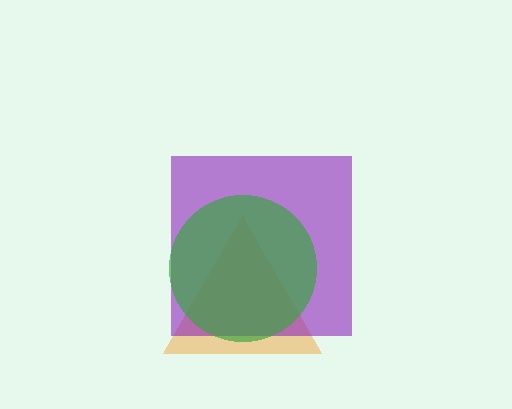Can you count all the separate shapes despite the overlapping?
Yes, there are 3 separate shapes.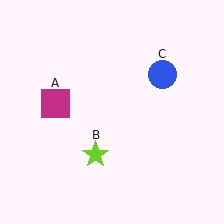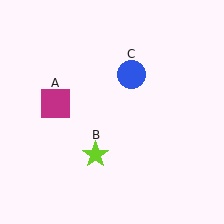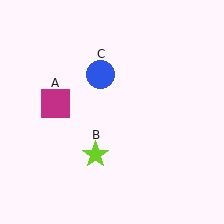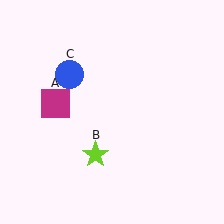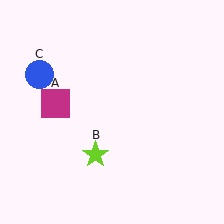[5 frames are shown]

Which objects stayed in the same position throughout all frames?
Magenta square (object A) and lime star (object B) remained stationary.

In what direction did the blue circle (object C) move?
The blue circle (object C) moved left.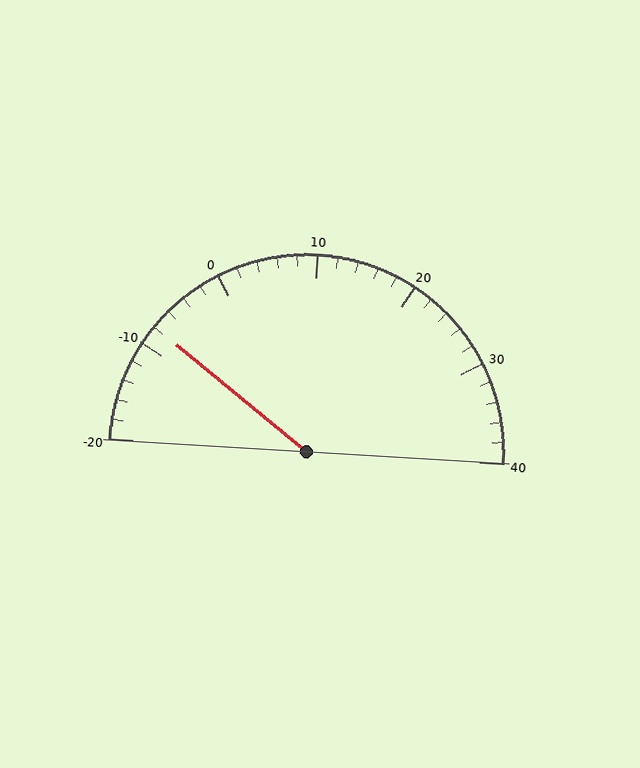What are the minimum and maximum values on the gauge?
The gauge ranges from -20 to 40.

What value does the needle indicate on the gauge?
The needle indicates approximately -8.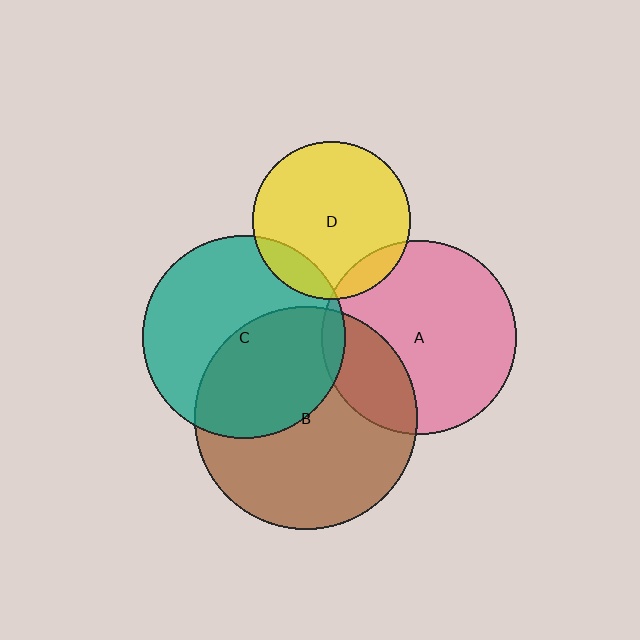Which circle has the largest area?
Circle B (brown).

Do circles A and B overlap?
Yes.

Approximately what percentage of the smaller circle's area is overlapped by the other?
Approximately 25%.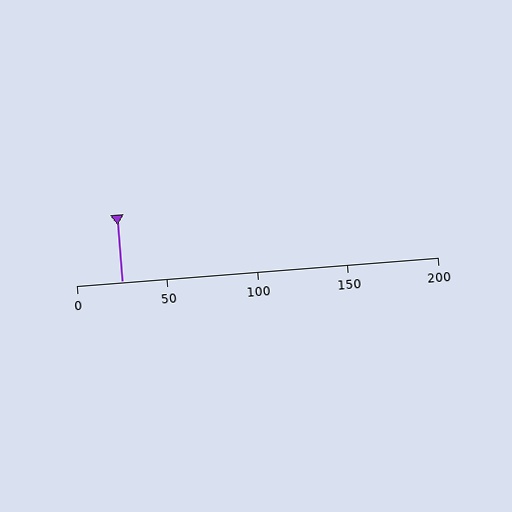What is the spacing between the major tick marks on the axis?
The major ticks are spaced 50 apart.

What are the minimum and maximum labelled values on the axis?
The axis runs from 0 to 200.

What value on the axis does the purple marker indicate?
The marker indicates approximately 25.